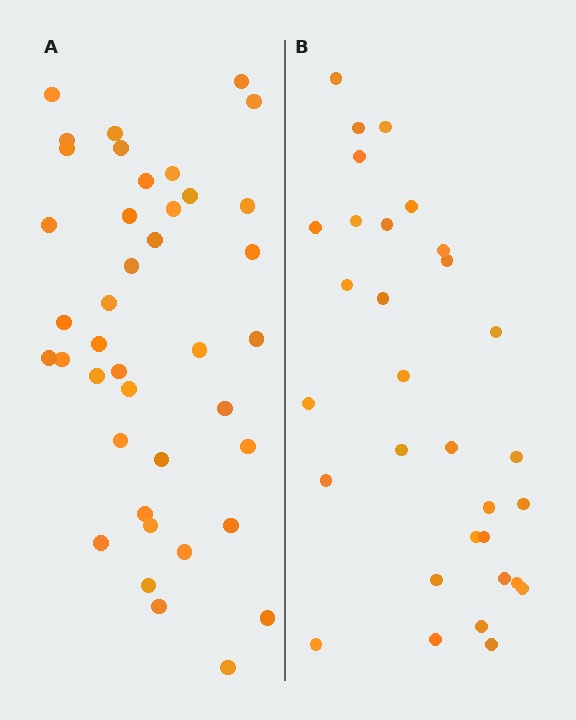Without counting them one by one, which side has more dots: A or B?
Region A (the left region) has more dots.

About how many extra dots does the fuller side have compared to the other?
Region A has roughly 8 or so more dots than region B.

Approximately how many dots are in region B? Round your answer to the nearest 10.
About 30 dots. (The exact count is 31, which rounds to 30.)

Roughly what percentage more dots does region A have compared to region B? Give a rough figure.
About 30% more.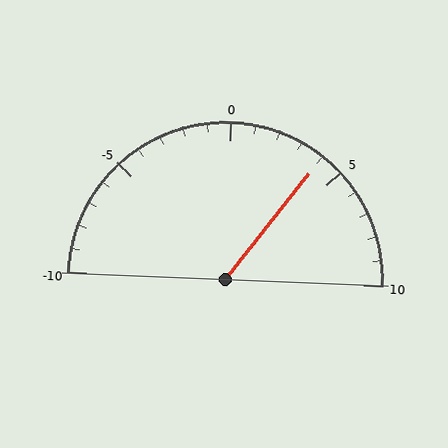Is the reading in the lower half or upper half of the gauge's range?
The reading is in the upper half of the range (-10 to 10).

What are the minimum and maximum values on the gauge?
The gauge ranges from -10 to 10.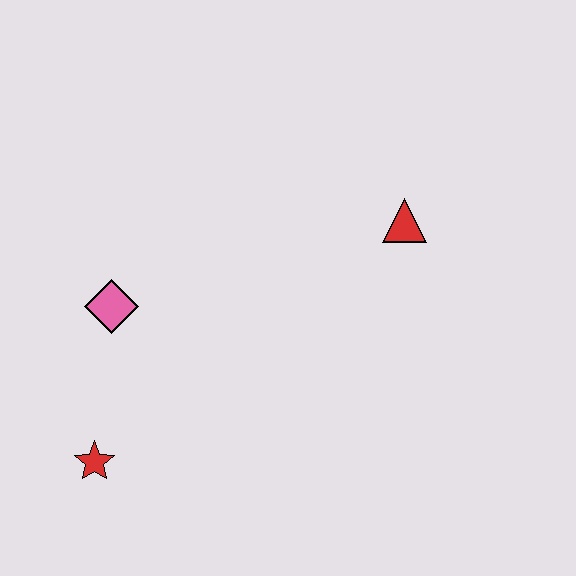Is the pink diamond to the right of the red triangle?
No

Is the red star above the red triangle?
No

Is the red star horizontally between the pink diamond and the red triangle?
No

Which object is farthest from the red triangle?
The red star is farthest from the red triangle.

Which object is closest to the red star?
The pink diamond is closest to the red star.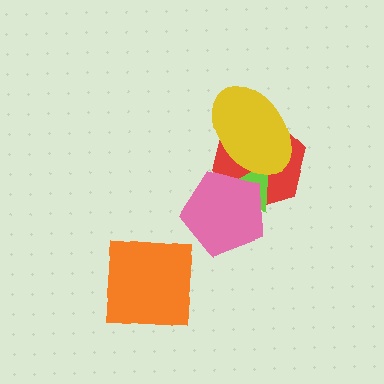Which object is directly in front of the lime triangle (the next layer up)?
The pink pentagon is directly in front of the lime triangle.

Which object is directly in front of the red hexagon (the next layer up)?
The lime triangle is directly in front of the red hexagon.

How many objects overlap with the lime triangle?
3 objects overlap with the lime triangle.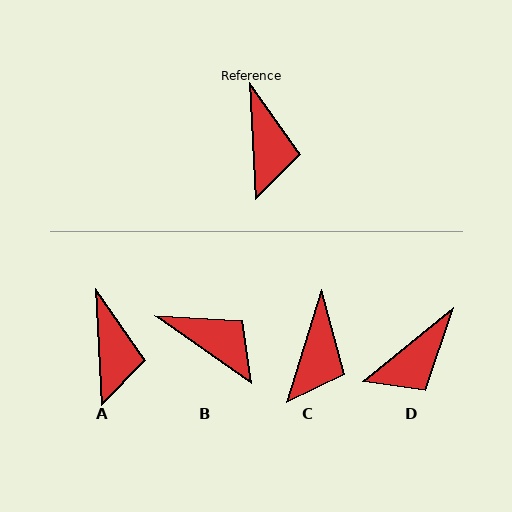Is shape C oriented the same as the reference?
No, it is off by about 20 degrees.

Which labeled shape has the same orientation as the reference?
A.